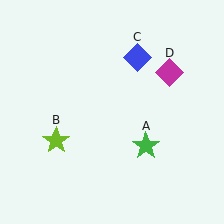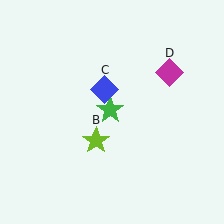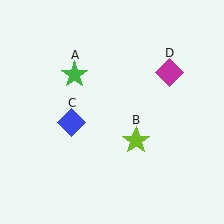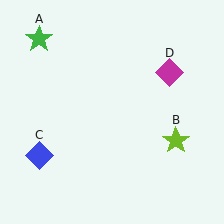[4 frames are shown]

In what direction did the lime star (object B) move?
The lime star (object B) moved right.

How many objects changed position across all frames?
3 objects changed position: green star (object A), lime star (object B), blue diamond (object C).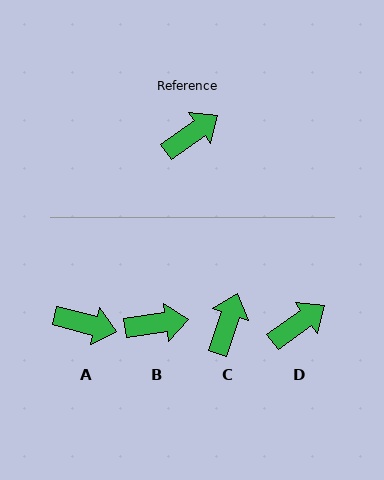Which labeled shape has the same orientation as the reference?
D.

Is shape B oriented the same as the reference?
No, it is off by about 28 degrees.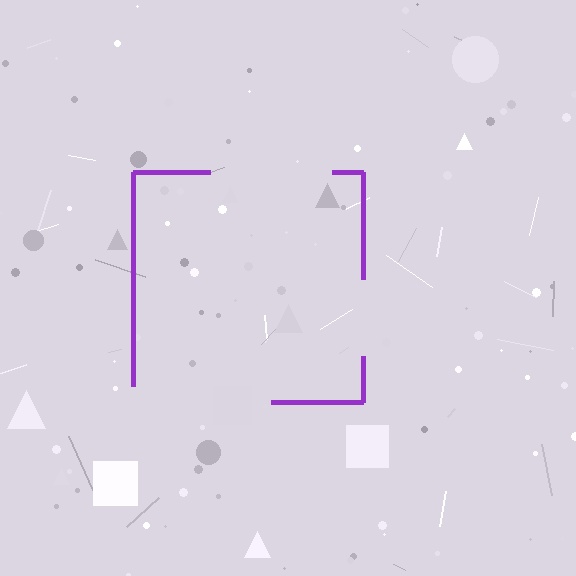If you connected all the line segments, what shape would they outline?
They would outline a square.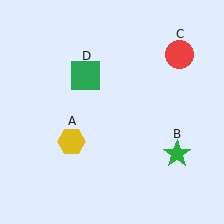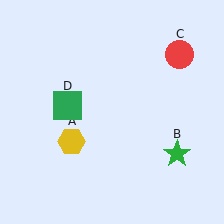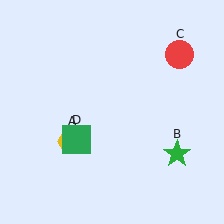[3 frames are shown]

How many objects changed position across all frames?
1 object changed position: green square (object D).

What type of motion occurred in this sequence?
The green square (object D) rotated counterclockwise around the center of the scene.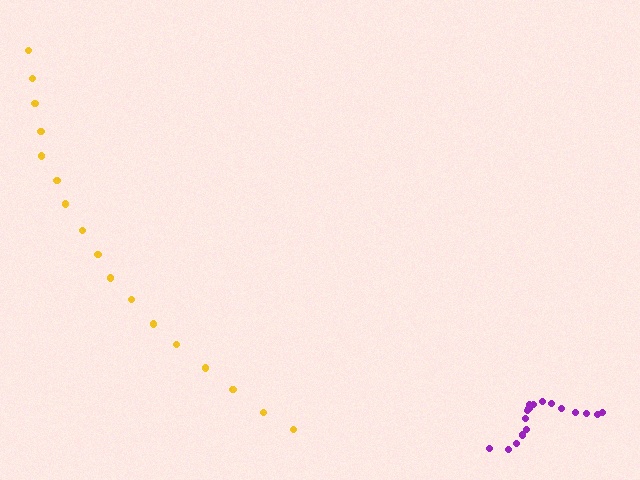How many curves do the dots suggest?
There are 2 distinct paths.